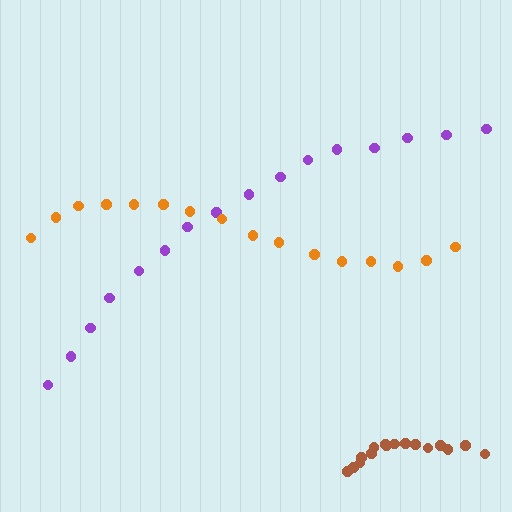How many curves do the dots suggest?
There are 3 distinct paths.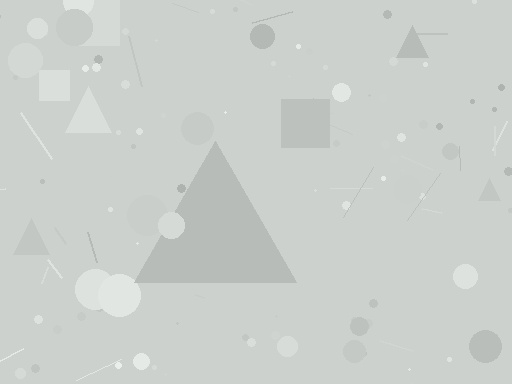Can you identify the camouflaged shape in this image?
The camouflaged shape is a triangle.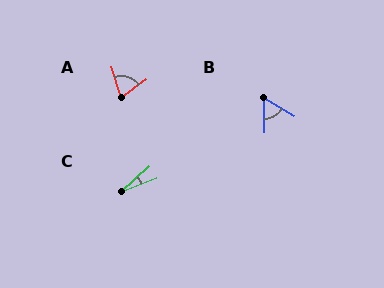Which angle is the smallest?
C, at approximately 21 degrees.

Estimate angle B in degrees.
Approximately 59 degrees.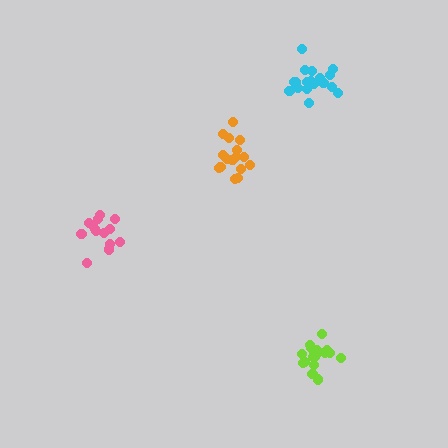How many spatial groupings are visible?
There are 4 spatial groupings.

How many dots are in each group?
Group 1: 14 dots, Group 2: 18 dots, Group 3: 20 dots, Group 4: 16 dots (68 total).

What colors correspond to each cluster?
The clusters are colored: pink, lime, cyan, orange.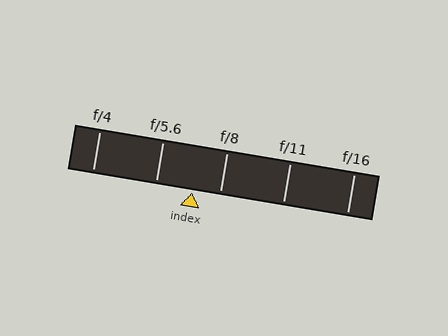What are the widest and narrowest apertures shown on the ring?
The widest aperture shown is f/4 and the narrowest is f/16.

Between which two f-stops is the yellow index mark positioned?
The index mark is between f/5.6 and f/8.